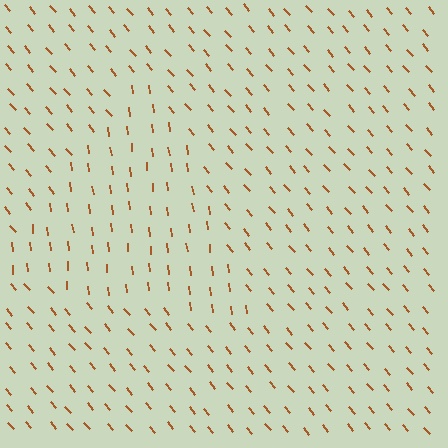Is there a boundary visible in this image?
Yes, there is a texture boundary formed by a change in line orientation.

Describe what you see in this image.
The image is filled with small brown line segments. A triangle region in the image has lines oriented differently from the surrounding lines, creating a visible texture boundary.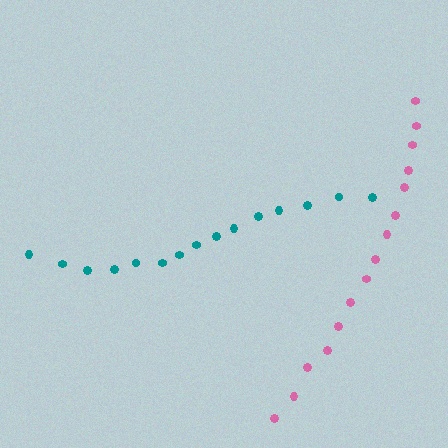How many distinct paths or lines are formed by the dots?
There are 2 distinct paths.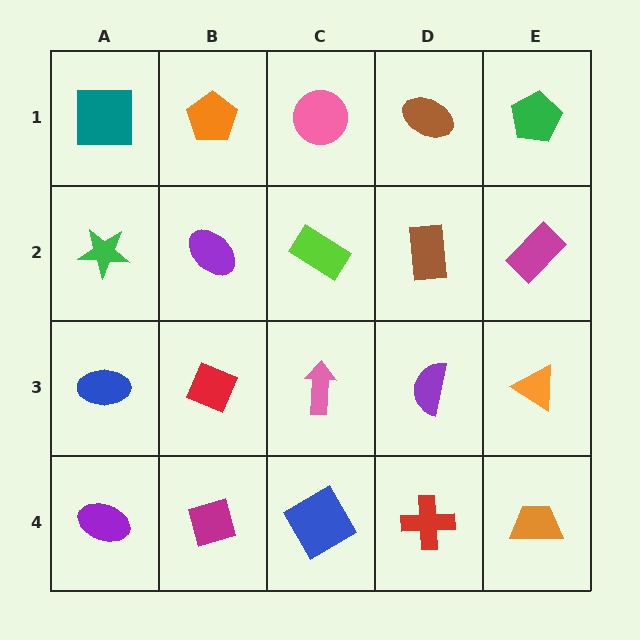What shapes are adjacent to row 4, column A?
A blue ellipse (row 3, column A), a magenta diamond (row 4, column B).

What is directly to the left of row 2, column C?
A purple ellipse.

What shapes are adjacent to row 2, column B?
An orange pentagon (row 1, column B), a red diamond (row 3, column B), a green star (row 2, column A), a lime rectangle (row 2, column C).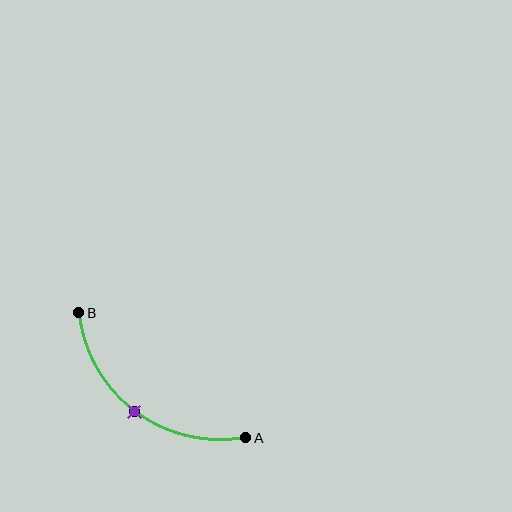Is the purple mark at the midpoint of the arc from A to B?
Yes. The purple mark lies on the arc at equal arc-length from both A and B — it is the arc midpoint.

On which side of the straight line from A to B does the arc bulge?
The arc bulges below and to the left of the straight line connecting A and B.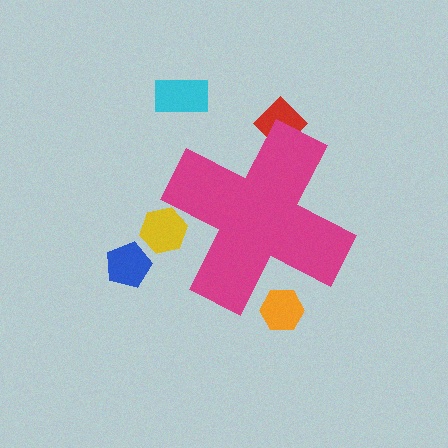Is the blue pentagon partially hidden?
No, the blue pentagon is fully visible.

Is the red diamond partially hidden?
Yes, the red diamond is partially hidden behind the magenta cross.